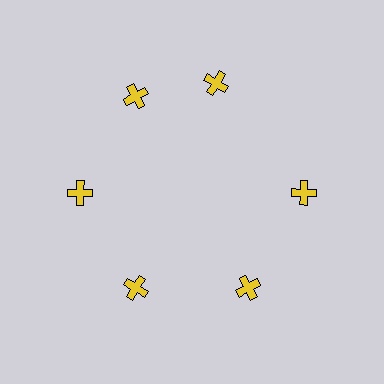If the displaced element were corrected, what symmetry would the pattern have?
It would have 6-fold rotational symmetry — the pattern would map onto itself every 60 degrees.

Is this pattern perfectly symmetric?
No. The 6 yellow crosses are arranged in a ring, but one element near the 1 o'clock position is rotated out of alignment along the ring, breaking the 6-fold rotational symmetry.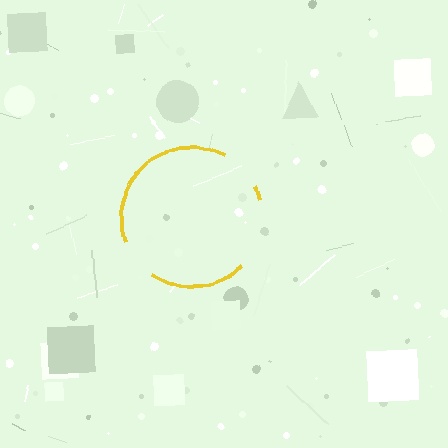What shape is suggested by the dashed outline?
The dashed outline suggests a circle.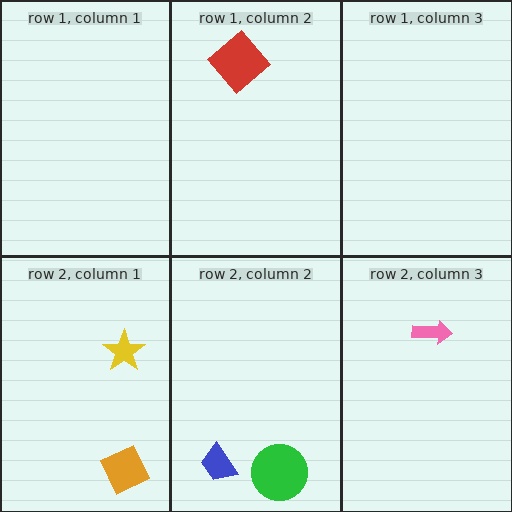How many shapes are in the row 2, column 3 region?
1.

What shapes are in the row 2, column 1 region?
The yellow star, the orange diamond.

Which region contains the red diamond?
The row 1, column 2 region.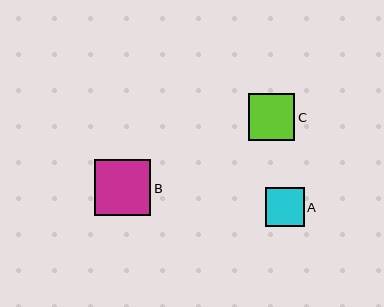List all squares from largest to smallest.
From largest to smallest: B, C, A.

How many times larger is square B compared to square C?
Square B is approximately 1.2 times the size of square C.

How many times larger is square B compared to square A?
Square B is approximately 1.5 times the size of square A.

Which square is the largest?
Square B is the largest with a size of approximately 56 pixels.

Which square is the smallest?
Square A is the smallest with a size of approximately 38 pixels.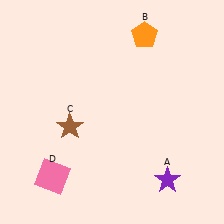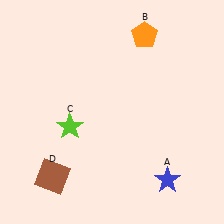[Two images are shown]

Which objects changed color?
A changed from purple to blue. C changed from brown to lime. D changed from pink to brown.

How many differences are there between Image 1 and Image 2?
There are 3 differences between the two images.